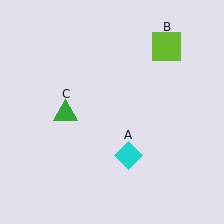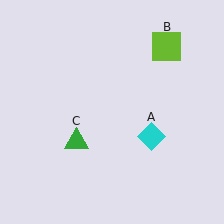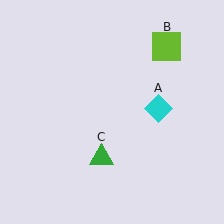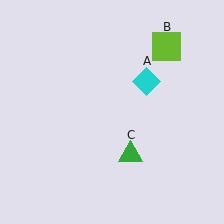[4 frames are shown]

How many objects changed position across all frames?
2 objects changed position: cyan diamond (object A), green triangle (object C).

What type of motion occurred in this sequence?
The cyan diamond (object A), green triangle (object C) rotated counterclockwise around the center of the scene.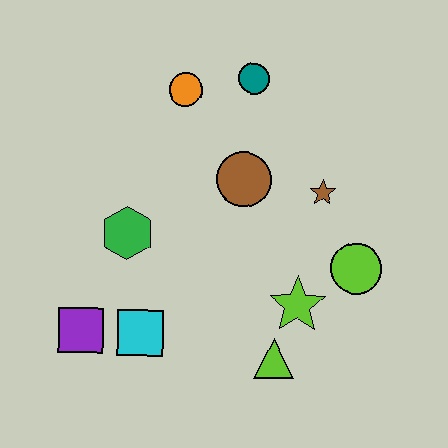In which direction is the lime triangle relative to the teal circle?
The lime triangle is below the teal circle.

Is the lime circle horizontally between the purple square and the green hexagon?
No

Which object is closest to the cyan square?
The purple square is closest to the cyan square.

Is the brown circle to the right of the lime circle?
No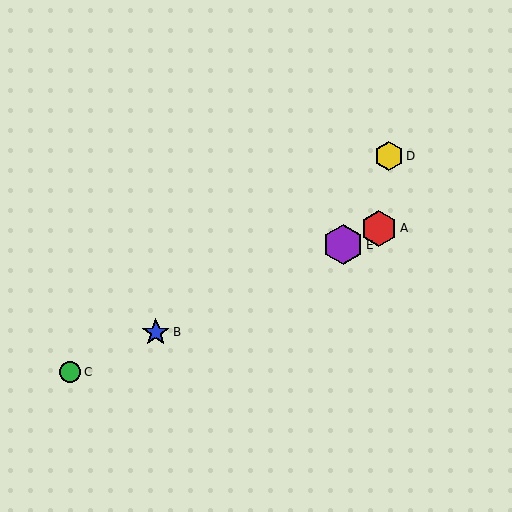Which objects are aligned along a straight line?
Objects A, B, C, E are aligned along a straight line.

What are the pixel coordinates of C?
Object C is at (70, 372).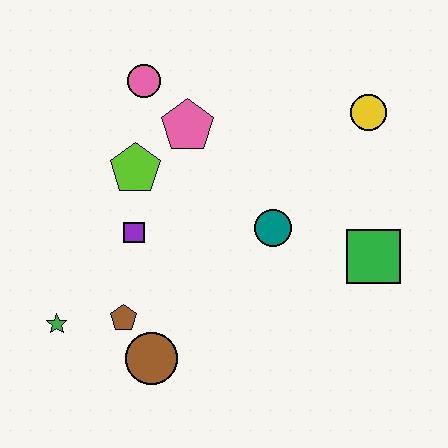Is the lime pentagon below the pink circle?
Yes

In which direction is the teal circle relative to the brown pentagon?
The teal circle is to the right of the brown pentagon.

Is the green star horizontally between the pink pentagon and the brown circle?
No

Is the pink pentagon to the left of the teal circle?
Yes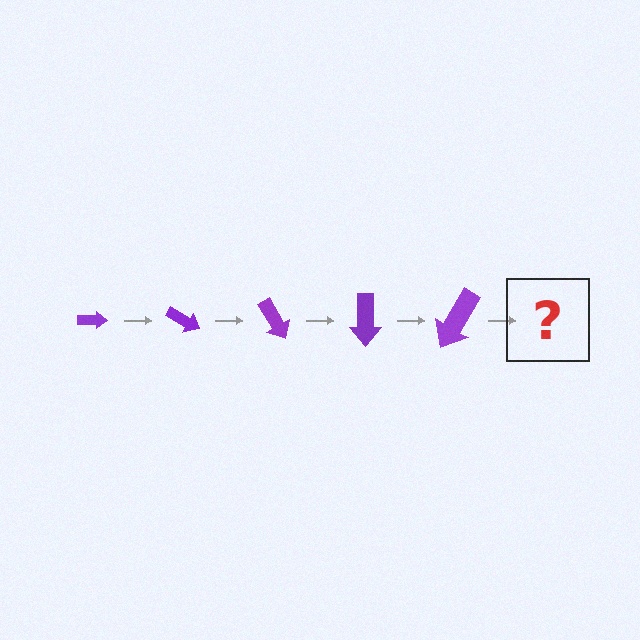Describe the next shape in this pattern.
It should be an arrow, larger than the previous one and rotated 150 degrees from the start.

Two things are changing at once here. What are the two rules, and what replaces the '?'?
The two rules are that the arrow grows larger each step and it rotates 30 degrees each step. The '?' should be an arrow, larger than the previous one and rotated 150 degrees from the start.